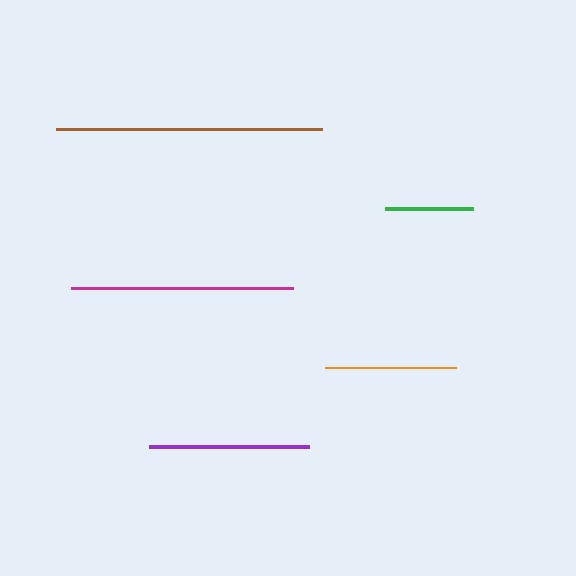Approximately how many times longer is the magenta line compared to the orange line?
The magenta line is approximately 1.7 times the length of the orange line.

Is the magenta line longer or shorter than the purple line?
The magenta line is longer than the purple line.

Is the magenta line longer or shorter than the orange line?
The magenta line is longer than the orange line.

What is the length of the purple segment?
The purple segment is approximately 160 pixels long.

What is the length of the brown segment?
The brown segment is approximately 266 pixels long.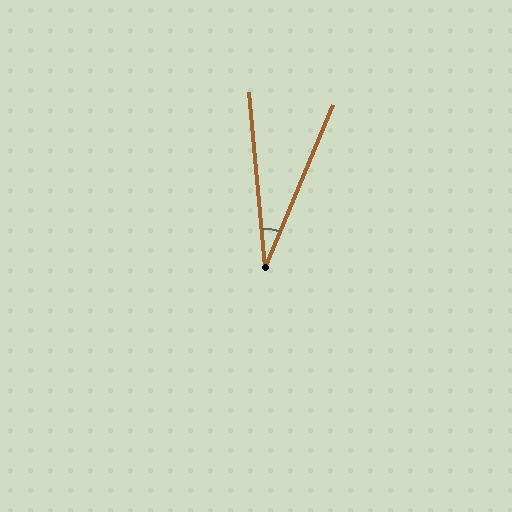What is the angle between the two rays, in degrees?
Approximately 28 degrees.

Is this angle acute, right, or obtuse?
It is acute.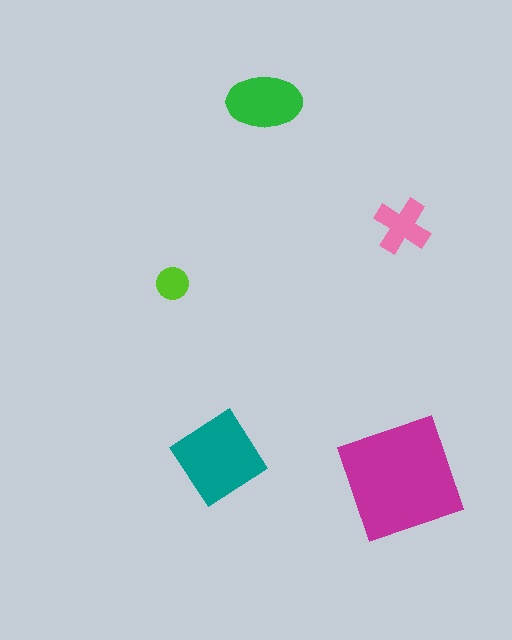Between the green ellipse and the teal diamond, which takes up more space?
The teal diamond.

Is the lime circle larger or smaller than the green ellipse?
Smaller.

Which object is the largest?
The magenta square.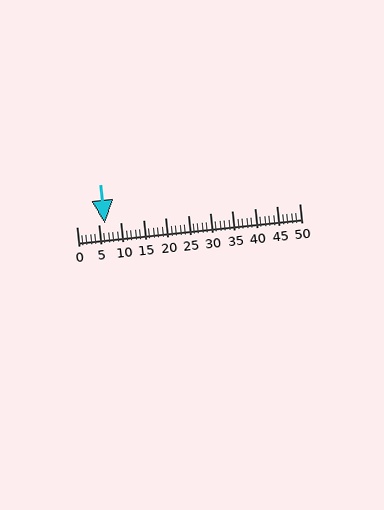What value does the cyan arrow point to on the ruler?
The cyan arrow points to approximately 6.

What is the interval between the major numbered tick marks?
The major tick marks are spaced 5 units apart.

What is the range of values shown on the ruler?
The ruler shows values from 0 to 50.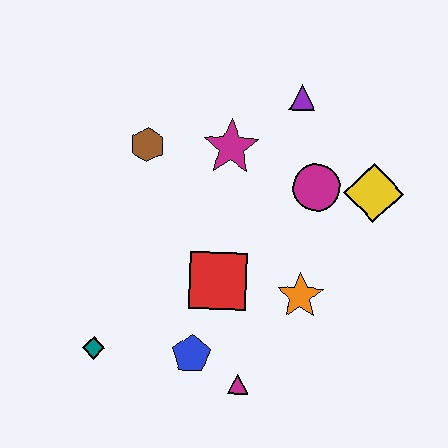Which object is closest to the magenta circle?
The yellow diamond is closest to the magenta circle.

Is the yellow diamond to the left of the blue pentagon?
No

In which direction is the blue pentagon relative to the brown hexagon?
The blue pentagon is below the brown hexagon.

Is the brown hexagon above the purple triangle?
No